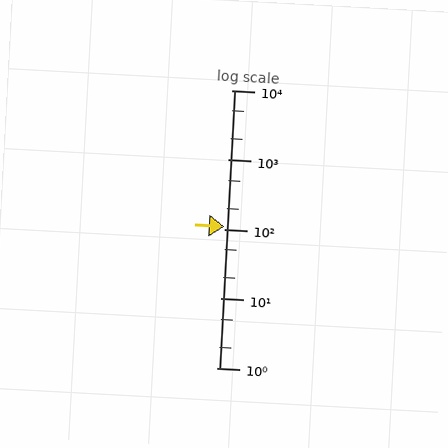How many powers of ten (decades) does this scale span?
The scale spans 4 decades, from 1 to 10000.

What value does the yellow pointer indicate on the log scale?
The pointer indicates approximately 110.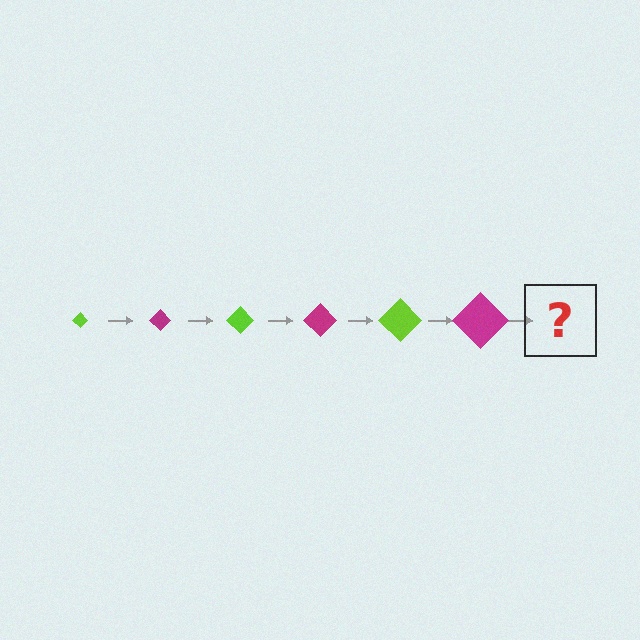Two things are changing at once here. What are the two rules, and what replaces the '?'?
The two rules are that the diamond grows larger each step and the color cycles through lime and magenta. The '?' should be a lime diamond, larger than the previous one.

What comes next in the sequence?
The next element should be a lime diamond, larger than the previous one.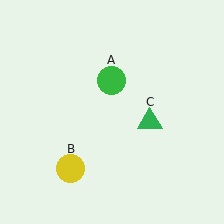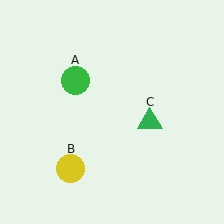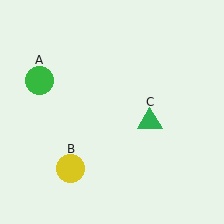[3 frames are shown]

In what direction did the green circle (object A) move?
The green circle (object A) moved left.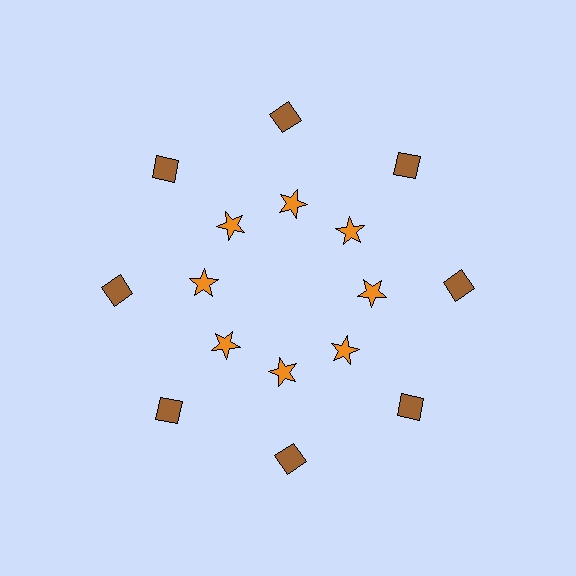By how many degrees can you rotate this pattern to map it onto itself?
The pattern maps onto itself every 45 degrees of rotation.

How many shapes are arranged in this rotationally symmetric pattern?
There are 16 shapes, arranged in 8 groups of 2.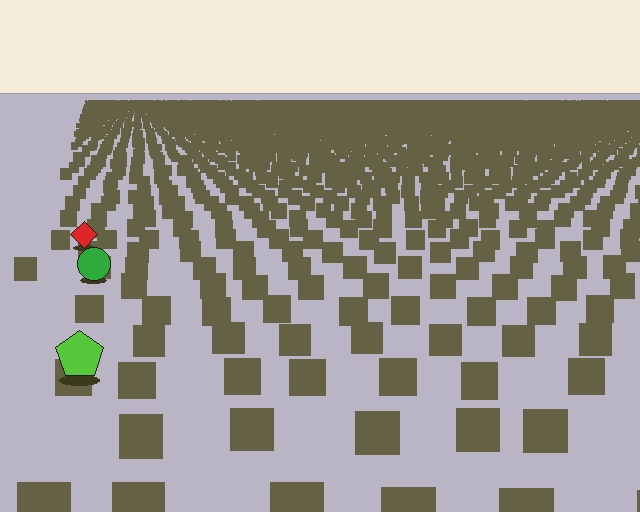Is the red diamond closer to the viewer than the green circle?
No. The green circle is closer — you can tell from the texture gradient: the ground texture is coarser near it.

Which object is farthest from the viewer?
The red diamond is farthest from the viewer. It appears smaller and the ground texture around it is denser.